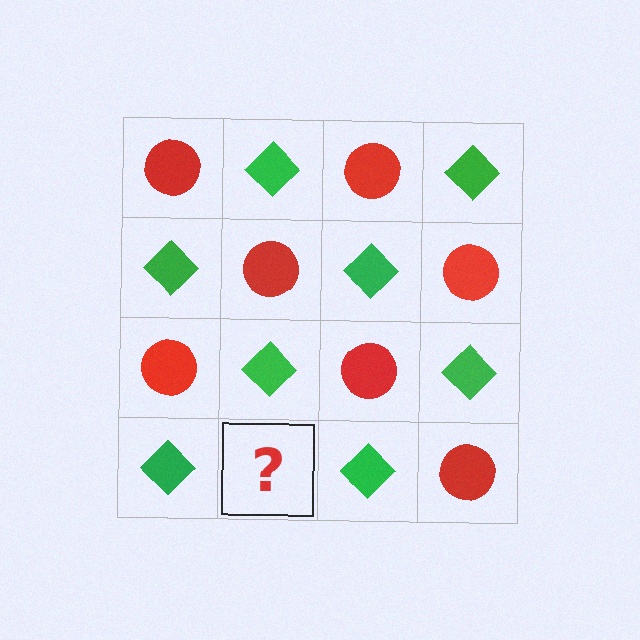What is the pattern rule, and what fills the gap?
The rule is that it alternates red circle and green diamond in a checkerboard pattern. The gap should be filled with a red circle.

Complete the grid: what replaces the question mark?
The question mark should be replaced with a red circle.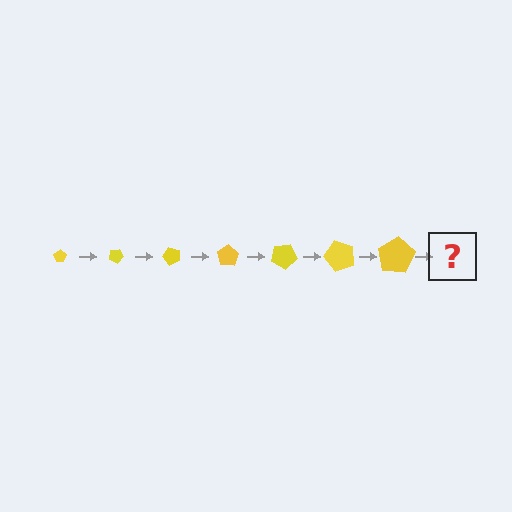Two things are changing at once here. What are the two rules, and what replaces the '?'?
The two rules are that the pentagon grows larger each step and it rotates 25 degrees each step. The '?' should be a pentagon, larger than the previous one and rotated 175 degrees from the start.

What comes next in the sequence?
The next element should be a pentagon, larger than the previous one and rotated 175 degrees from the start.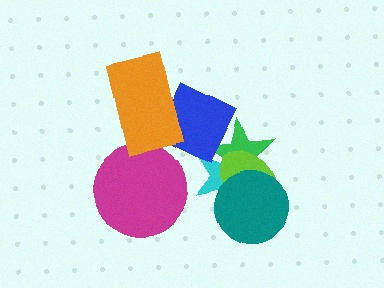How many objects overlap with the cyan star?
3 objects overlap with the cyan star.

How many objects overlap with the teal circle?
3 objects overlap with the teal circle.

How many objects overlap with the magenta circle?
0 objects overlap with the magenta circle.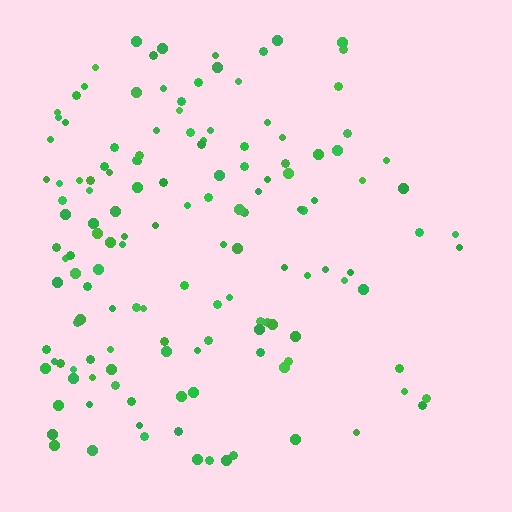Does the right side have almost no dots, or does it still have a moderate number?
Still a moderate number, just noticeably fewer than the left.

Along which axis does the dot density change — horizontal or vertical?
Horizontal.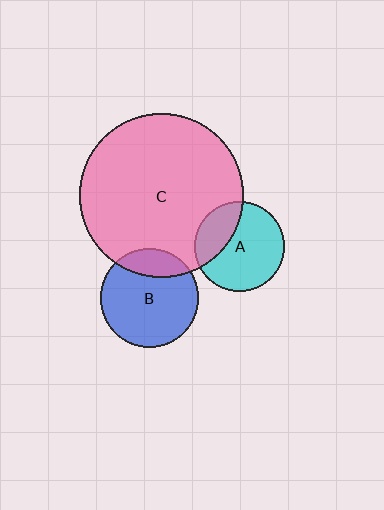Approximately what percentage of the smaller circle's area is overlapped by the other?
Approximately 30%.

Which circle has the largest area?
Circle C (pink).